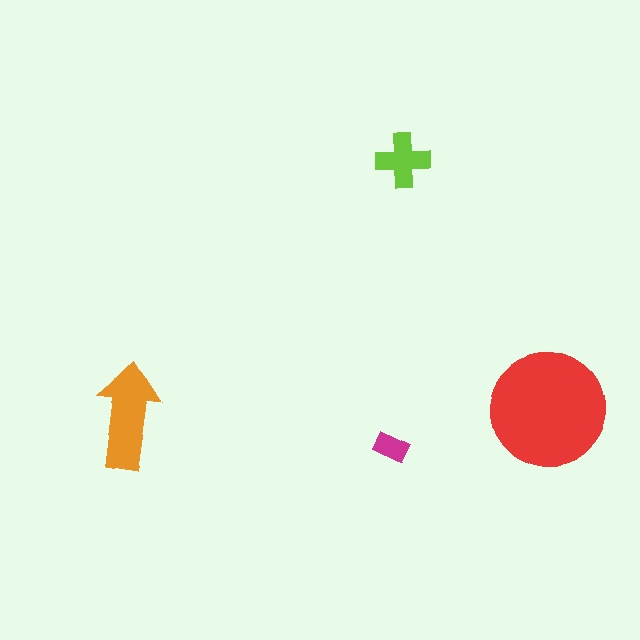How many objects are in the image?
There are 4 objects in the image.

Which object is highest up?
The lime cross is topmost.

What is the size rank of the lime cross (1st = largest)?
3rd.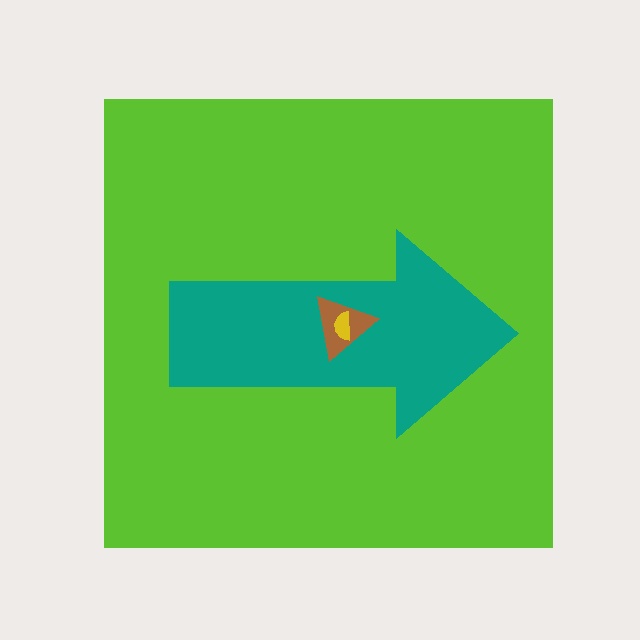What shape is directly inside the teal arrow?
The brown triangle.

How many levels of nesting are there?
4.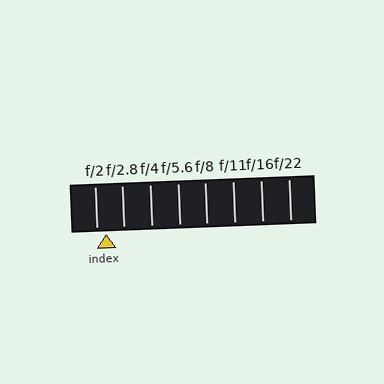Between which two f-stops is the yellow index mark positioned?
The index mark is between f/2 and f/2.8.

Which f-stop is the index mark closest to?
The index mark is closest to f/2.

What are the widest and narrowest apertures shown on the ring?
The widest aperture shown is f/2 and the narrowest is f/22.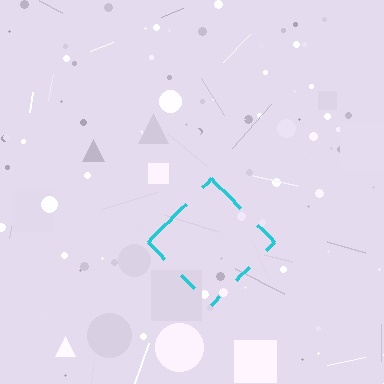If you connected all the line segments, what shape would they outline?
They would outline a diamond.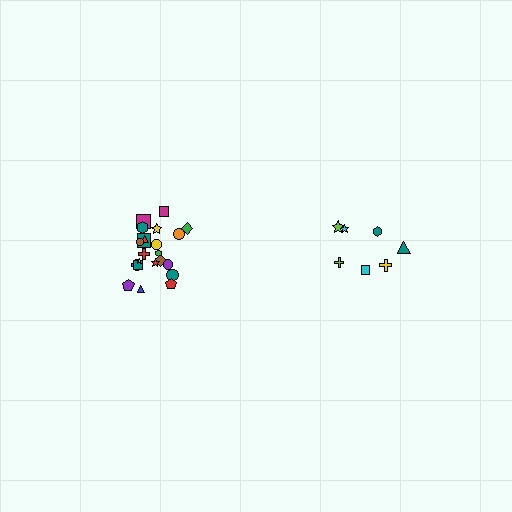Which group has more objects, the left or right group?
The left group.